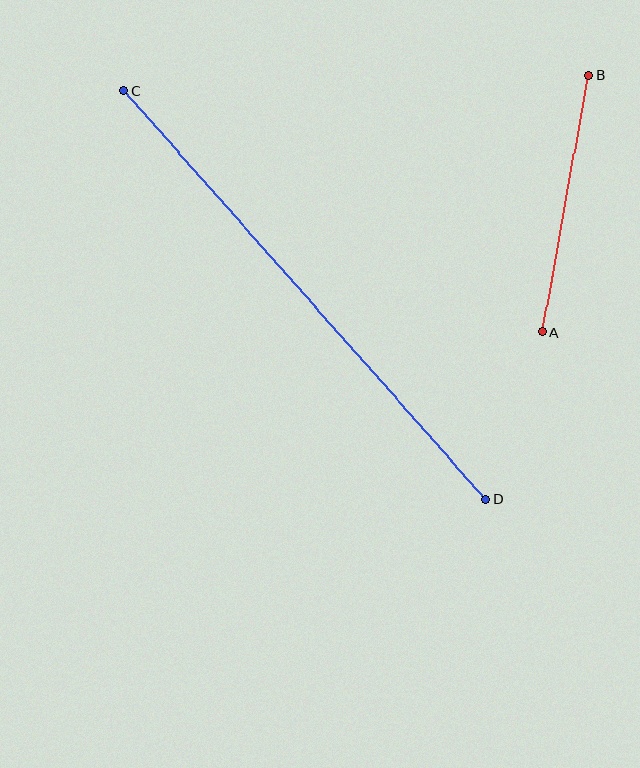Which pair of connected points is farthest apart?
Points C and D are farthest apart.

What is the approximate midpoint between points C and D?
The midpoint is at approximately (305, 295) pixels.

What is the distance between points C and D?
The distance is approximately 546 pixels.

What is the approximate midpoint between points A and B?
The midpoint is at approximately (566, 204) pixels.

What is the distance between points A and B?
The distance is approximately 261 pixels.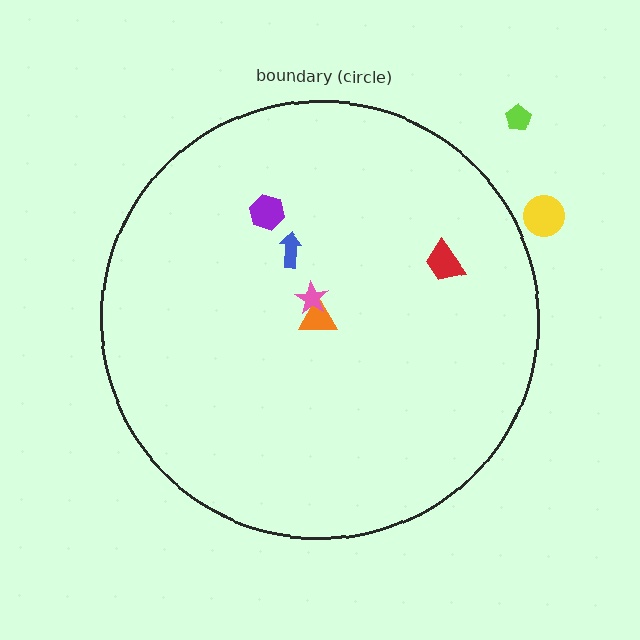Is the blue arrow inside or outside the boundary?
Inside.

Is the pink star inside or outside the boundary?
Inside.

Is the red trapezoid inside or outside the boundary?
Inside.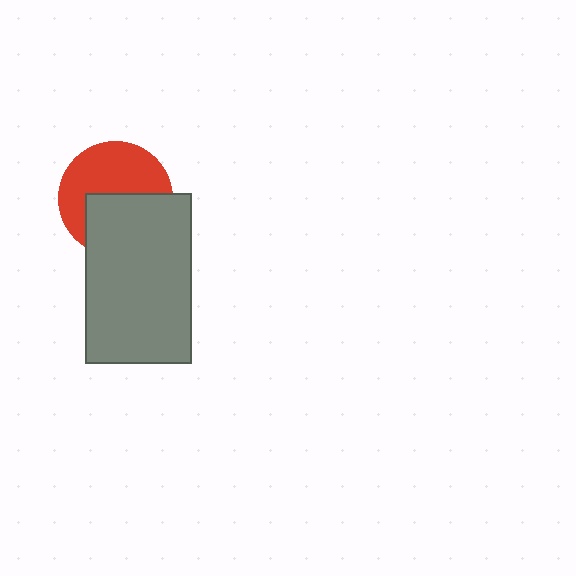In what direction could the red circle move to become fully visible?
The red circle could move up. That would shift it out from behind the gray rectangle entirely.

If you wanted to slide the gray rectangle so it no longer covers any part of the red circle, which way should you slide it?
Slide it down — that is the most direct way to separate the two shapes.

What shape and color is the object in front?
The object in front is a gray rectangle.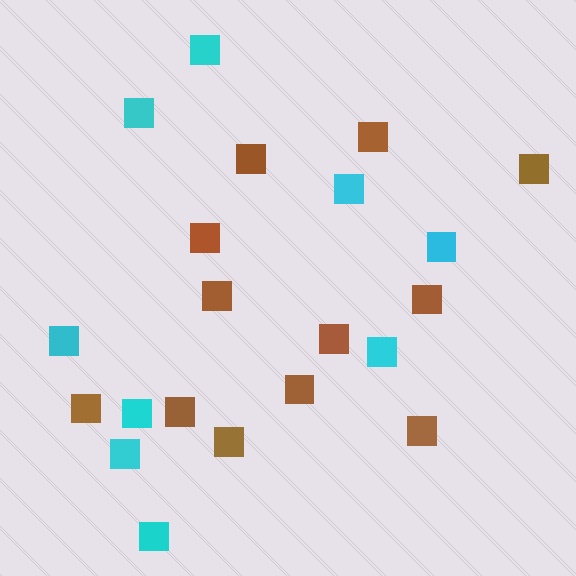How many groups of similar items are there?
There are 2 groups: one group of brown squares (12) and one group of cyan squares (9).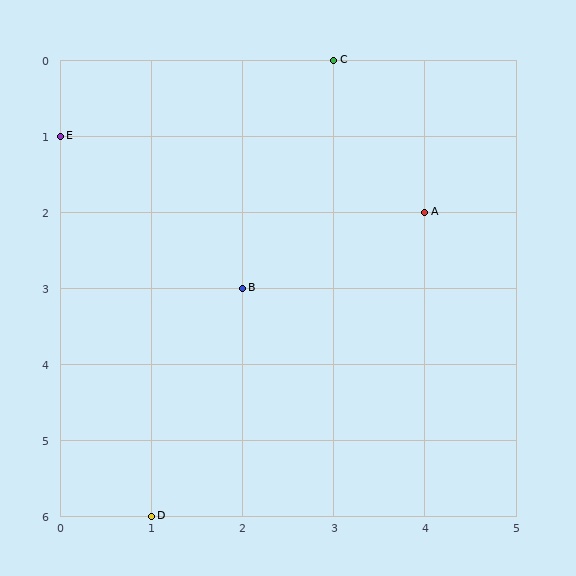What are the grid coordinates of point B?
Point B is at grid coordinates (2, 3).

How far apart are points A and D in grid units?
Points A and D are 3 columns and 4 rows apart (about 5.0 grid units diagonally).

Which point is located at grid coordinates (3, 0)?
Point C is at (3, 0).